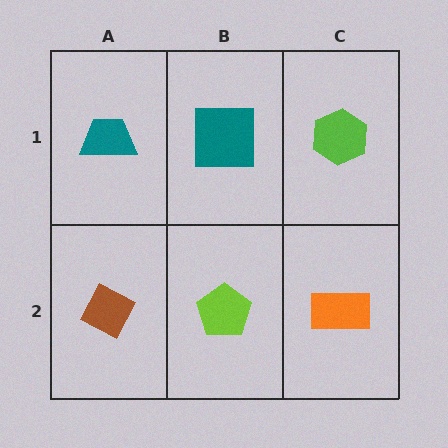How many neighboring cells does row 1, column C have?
2.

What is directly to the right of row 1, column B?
A lime hexagon.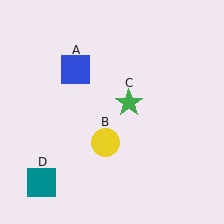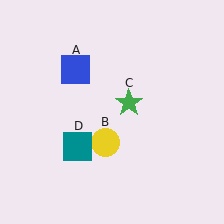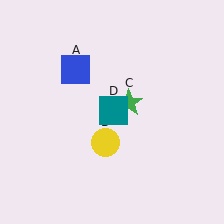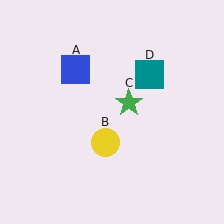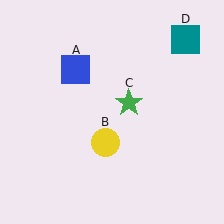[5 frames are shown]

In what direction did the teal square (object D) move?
The teal square (object D) moved up and to the right.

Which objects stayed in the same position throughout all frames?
Blue square (object A) and yellow circle (object B) and green star (object C) remained stationary.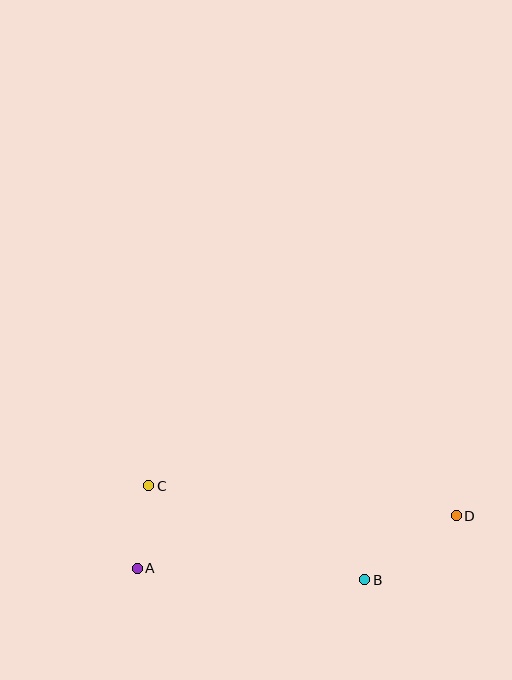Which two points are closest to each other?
Points A and C are closest to each other.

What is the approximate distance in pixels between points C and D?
The distance between C and D is approximately 309 pixels.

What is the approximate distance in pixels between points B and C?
The distance between B and C is approximately 236 pixels.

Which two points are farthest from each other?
Points A and D are farthest from each other.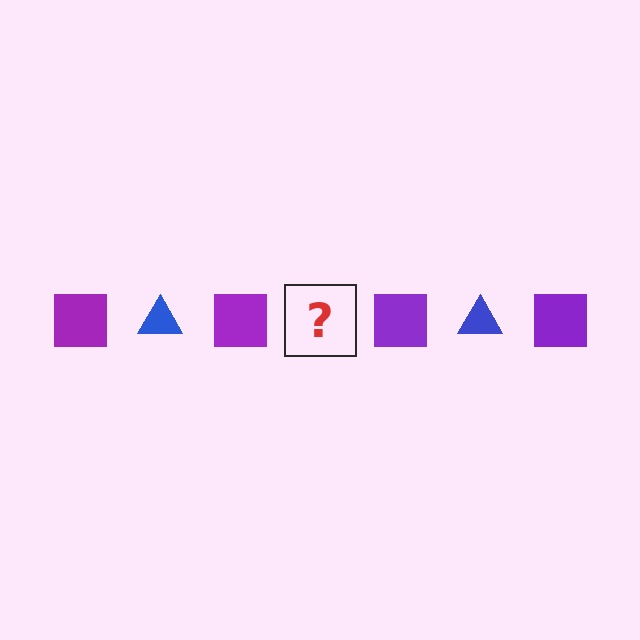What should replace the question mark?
The question mark should be replaced with a blue triangle.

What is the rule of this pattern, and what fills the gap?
The rule is that the pattern alternates between purple square and blue triangle. The gap should be filled with a blue triangle.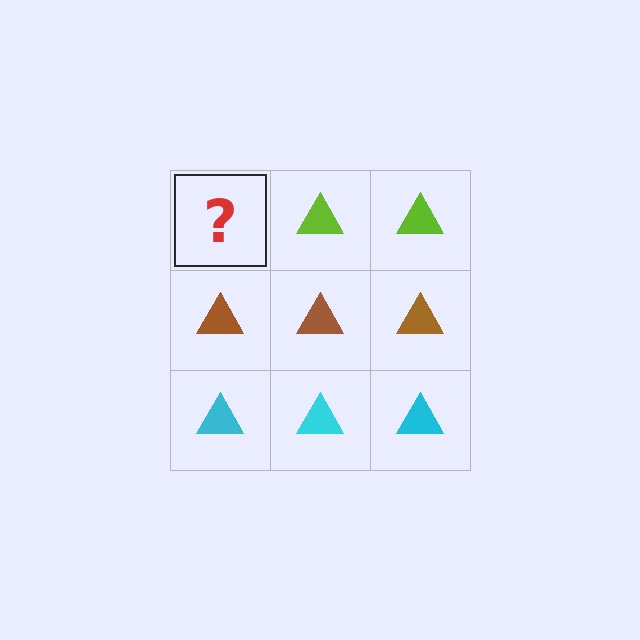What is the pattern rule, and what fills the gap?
The rule is that each row has a consistent color. The gap should be filled with a lime triangle.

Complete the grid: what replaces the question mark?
The question mark should be replaced with a lime triangle.